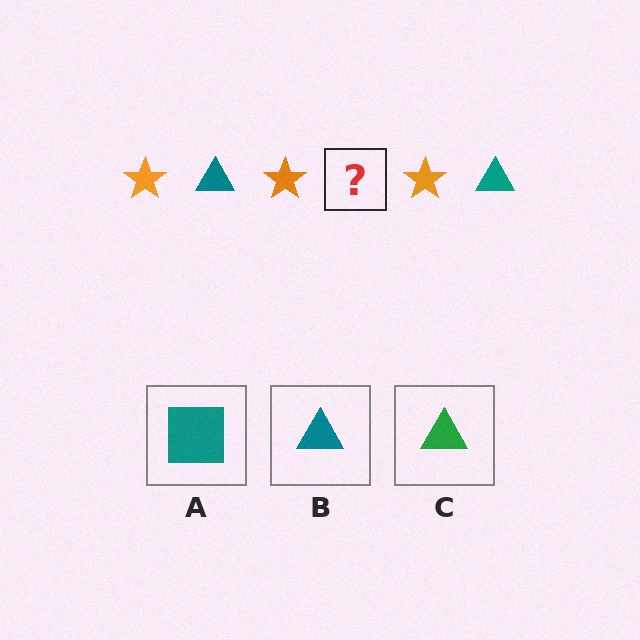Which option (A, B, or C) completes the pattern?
B.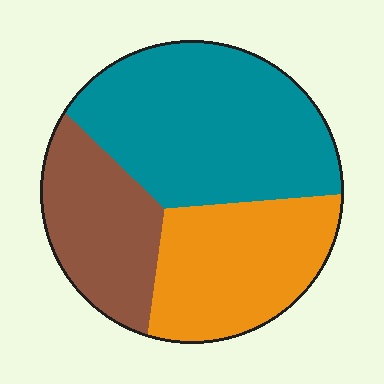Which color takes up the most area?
Teal, at roughly 45%.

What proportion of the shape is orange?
Orange covers 30% of the shape.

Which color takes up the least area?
Brown, at roughly 25%.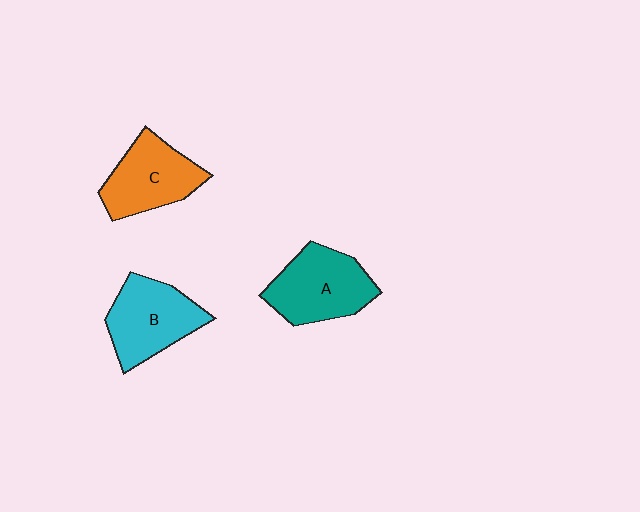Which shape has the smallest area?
Shape C (orange).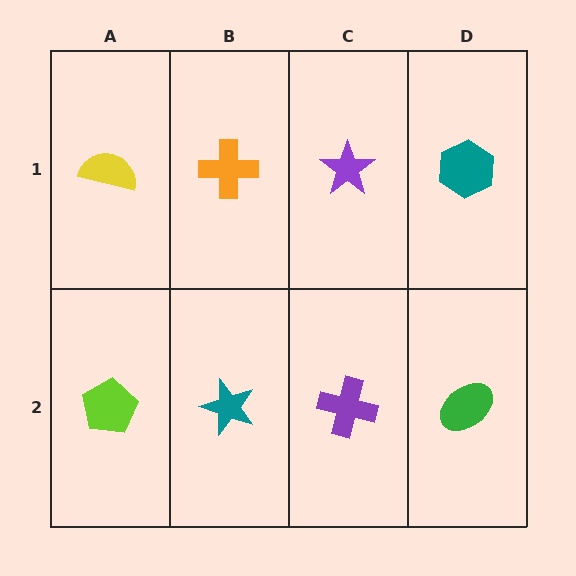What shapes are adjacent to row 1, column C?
A purple cross (row 2, column C), an orange cross (row 1, column B), a teal hexagon (row 1, column D).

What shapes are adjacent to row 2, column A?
A yellow semicircle (row 1, column A), a teal star (row 2, column B).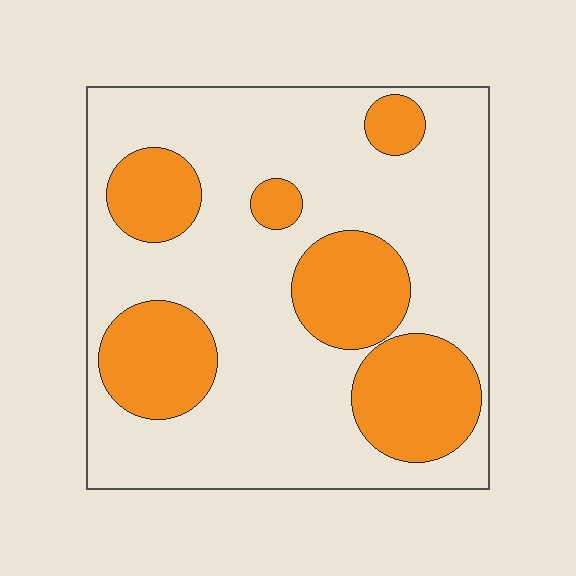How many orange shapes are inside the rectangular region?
6.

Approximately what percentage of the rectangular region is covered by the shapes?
Approximately 30%.